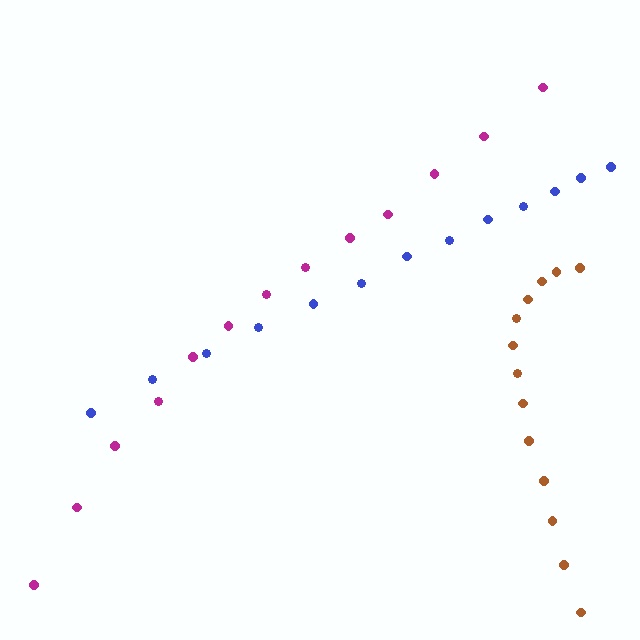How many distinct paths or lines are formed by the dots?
There are 3 distinct paths.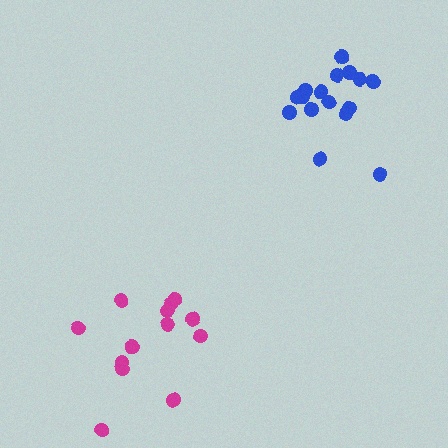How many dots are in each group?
Group 1: 16 dots, Group 2: 13 dots (29 total).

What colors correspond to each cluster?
The clusters are colored: blue, magenta.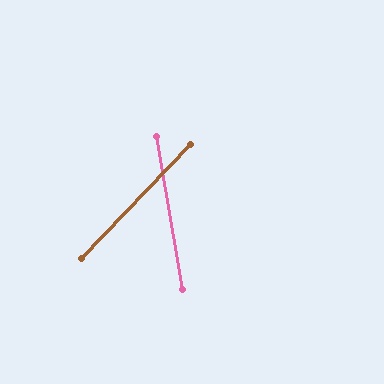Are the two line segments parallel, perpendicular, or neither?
Neither parallel nor perpendicular — they differ by about 53°.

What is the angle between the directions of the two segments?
Approximately 53 degrees.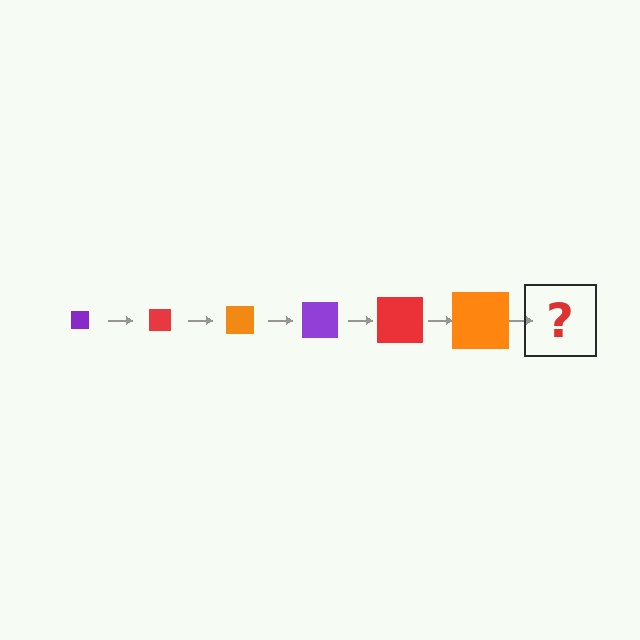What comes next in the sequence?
The next element should be a purple square, larger than the previous one.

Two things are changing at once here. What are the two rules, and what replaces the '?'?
The two rules are that the square grows larger each step and the color cycles through purple, red, and orange. The '?' should be a purple square, larger than the previous one.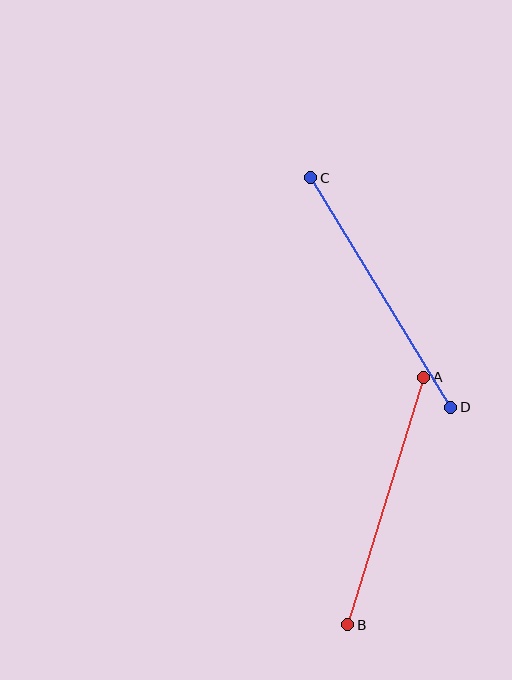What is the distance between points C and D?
The distance is approximately 269 pixels.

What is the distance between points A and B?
The distance is approximately 259 pixels.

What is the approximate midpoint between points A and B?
The midpoint is at approximately (386, 501) pixels.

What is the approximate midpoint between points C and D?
The midpoint is at approximately (381, 293) pixels.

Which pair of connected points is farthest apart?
Points C and D are farthest apart.